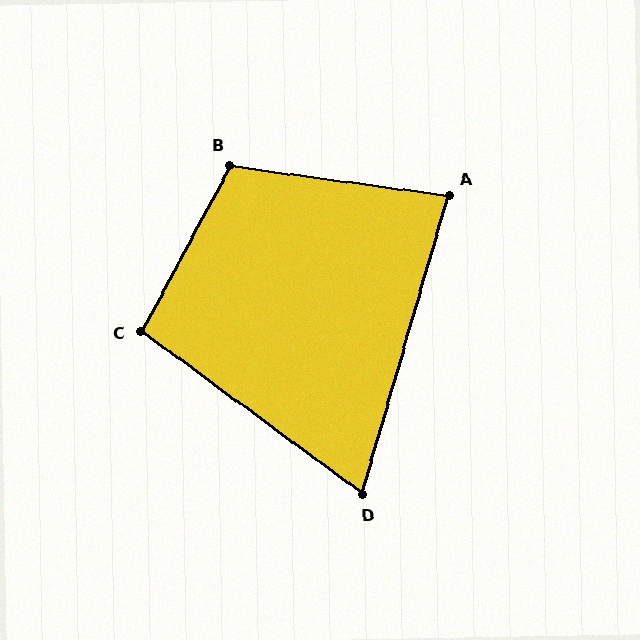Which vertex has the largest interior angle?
B, at approximately 110 degrees.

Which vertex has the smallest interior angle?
D, at approximately 70 degrees.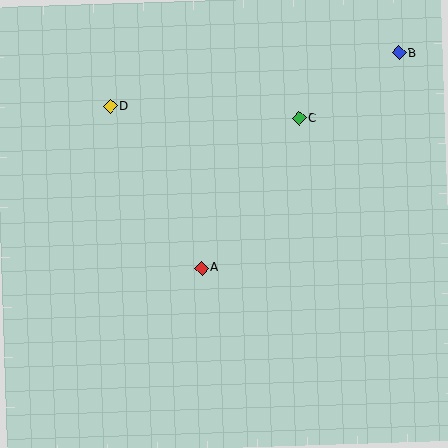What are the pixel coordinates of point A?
Point A is at (202, 268).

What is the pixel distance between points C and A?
The distance between C and A is 178 pixels.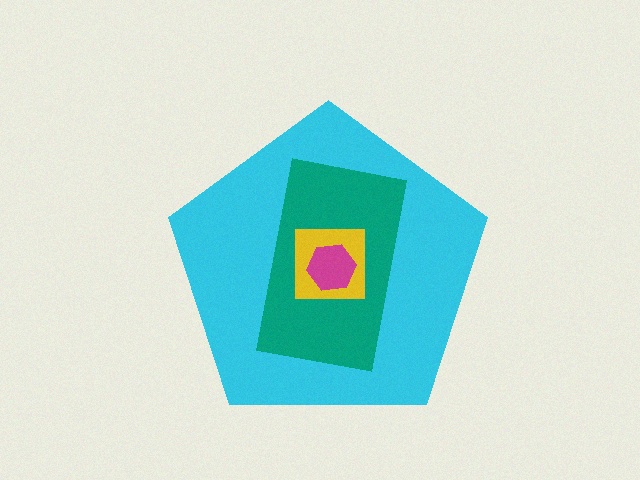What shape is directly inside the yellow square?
The magenta hexagon.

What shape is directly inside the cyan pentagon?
The teal rectangle.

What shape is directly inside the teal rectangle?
The yellow square.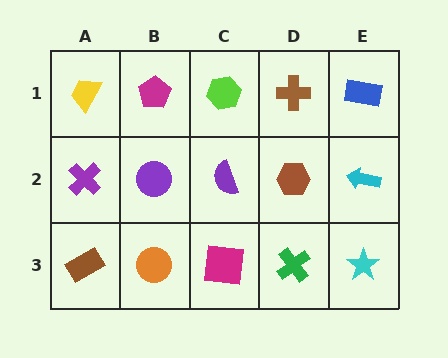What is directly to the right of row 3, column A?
An orange circle.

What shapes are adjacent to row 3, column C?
A purple semicircle (row 2, column C), an orange circle (row 3, column B), a green cross (row 3, column D).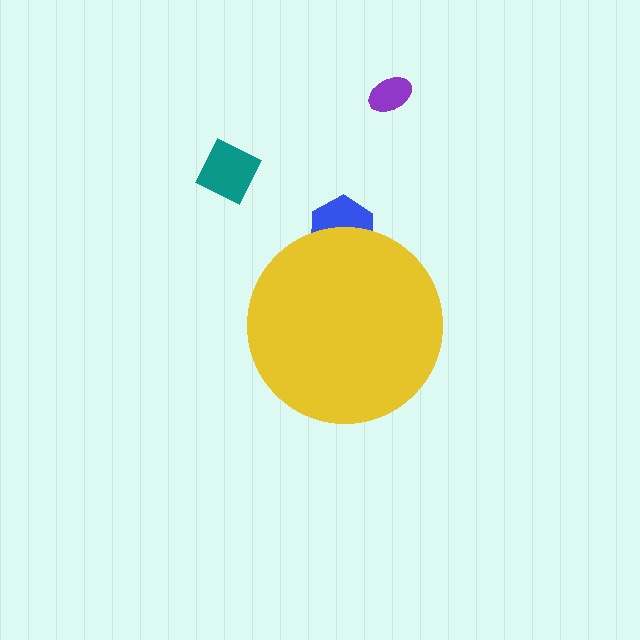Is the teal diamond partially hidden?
No, the teal diamond is fully visible.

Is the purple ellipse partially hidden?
No, the purple ellipse is fully visible.